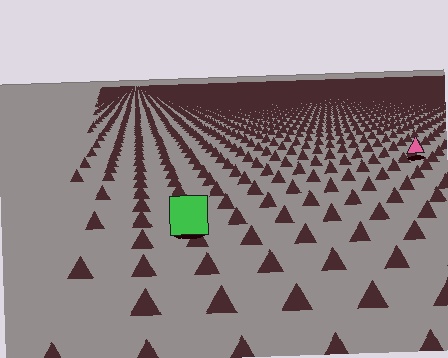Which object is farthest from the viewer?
The pink triangle is farthest from the viewer. It appears smaller and the ground texture around it is denser.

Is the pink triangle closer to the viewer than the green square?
No. The green square is closer — you can tell from the texture gradient: the ground texture is coarser near it.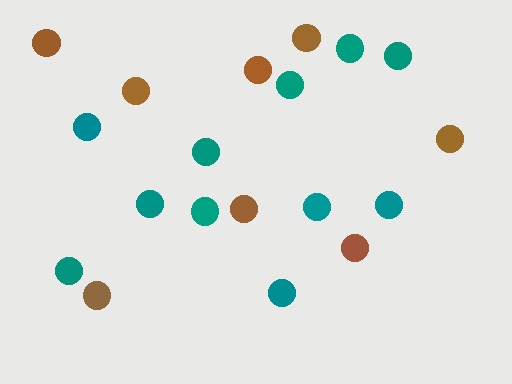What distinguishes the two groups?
There are 2 groups: one group of teal circles (11) and one group of brown circles (8).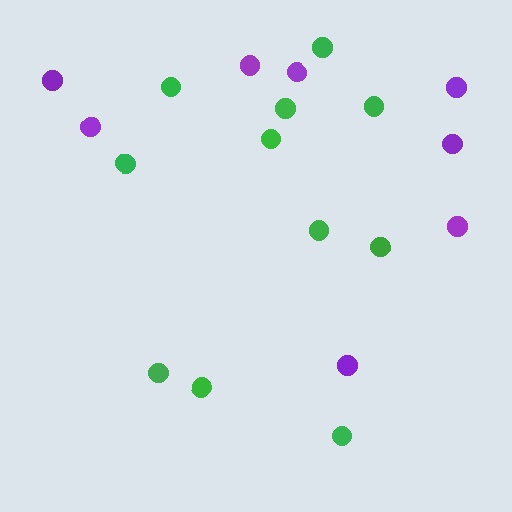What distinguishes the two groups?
There are 2 groups: one group of purple circles (8) and one group of green circles (11).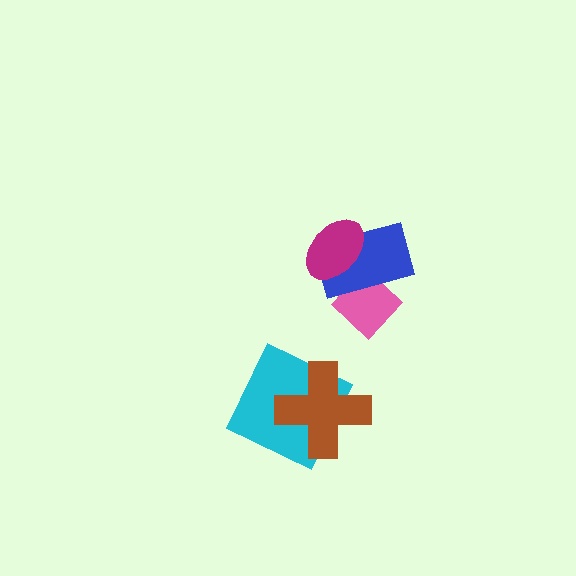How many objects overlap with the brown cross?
1 object overlaps with the brown cross.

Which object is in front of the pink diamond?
The blue rectangle is in front of the pink diamond.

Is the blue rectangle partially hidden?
Yes, it is partially covered by another shape.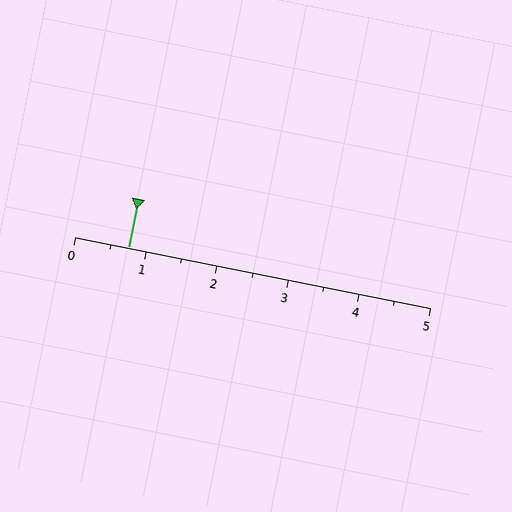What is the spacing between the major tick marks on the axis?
The major ticks are spaced 1 apart.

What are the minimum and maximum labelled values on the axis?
The axis runs from 0 to 5.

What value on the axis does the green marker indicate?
The marker indicates approximately 0.8.